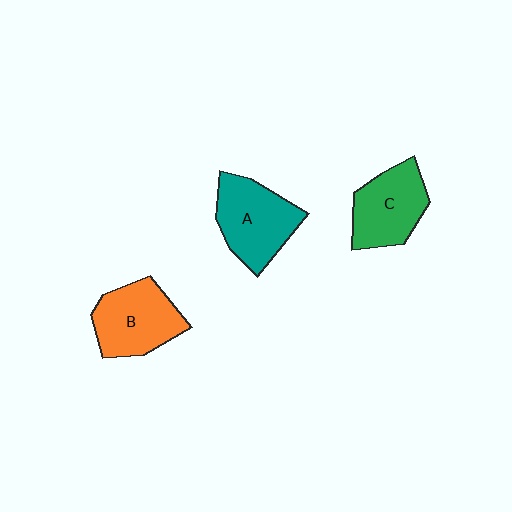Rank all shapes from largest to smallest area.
From largest to smallest: A (teal), B (orange), C (green).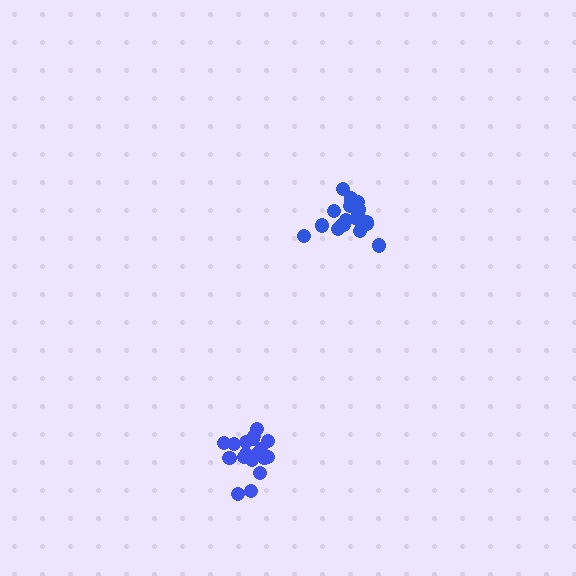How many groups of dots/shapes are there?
There are 2 groups.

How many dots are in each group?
Group 1: 20 dots, Group 2: 19 dots (39 total).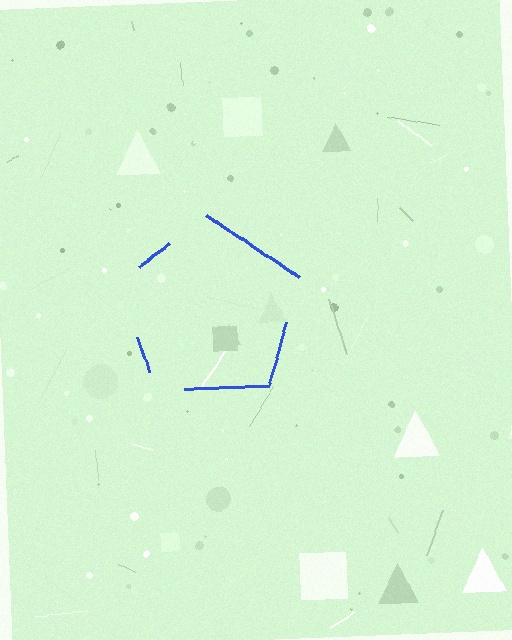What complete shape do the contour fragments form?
The contour fragments form a pentagon.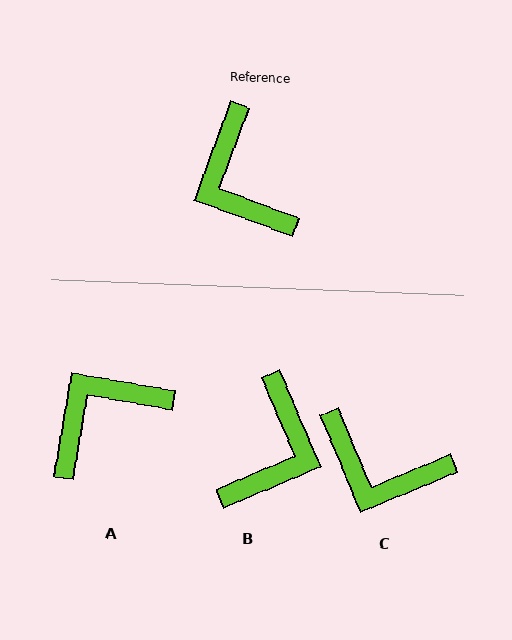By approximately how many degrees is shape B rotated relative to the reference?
Approximately 134 degrees counter-clockwise.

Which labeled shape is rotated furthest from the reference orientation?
B, about 134 degrees away.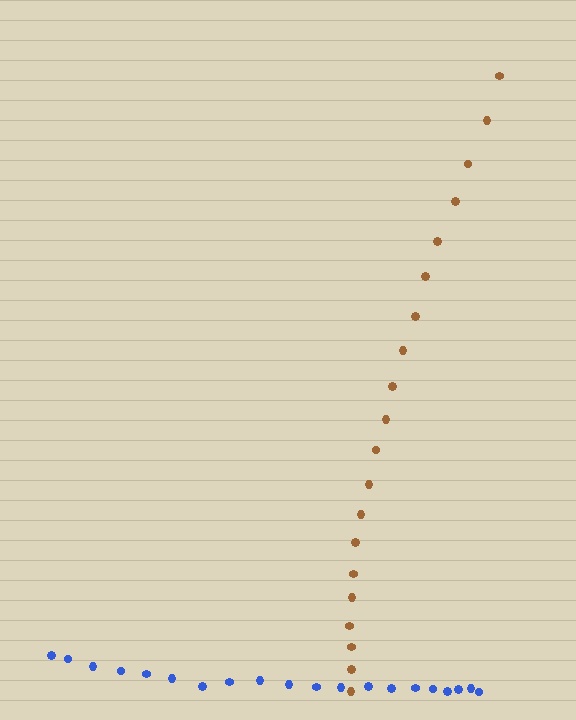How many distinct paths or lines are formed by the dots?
There are 2 distinct paths.